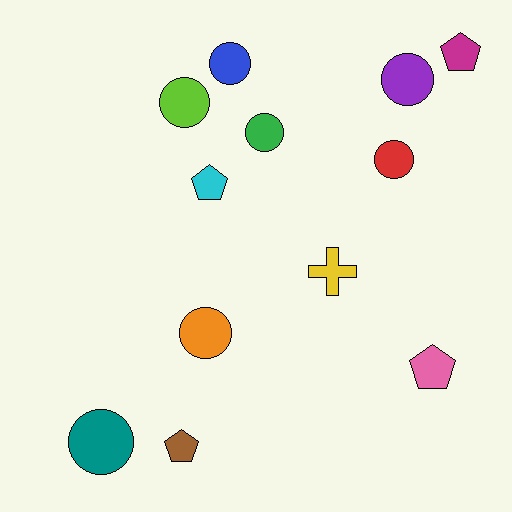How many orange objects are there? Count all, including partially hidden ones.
There is 1 orange object.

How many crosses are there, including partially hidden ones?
There is 1 cross.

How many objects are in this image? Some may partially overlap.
There are 12 objects.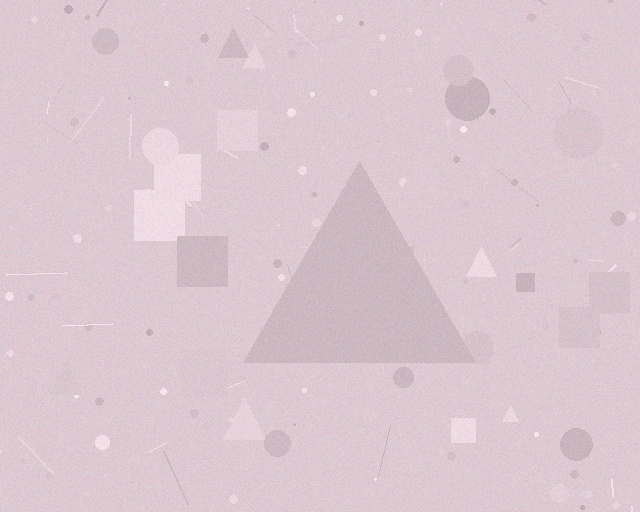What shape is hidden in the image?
A triangle is hidden in the image.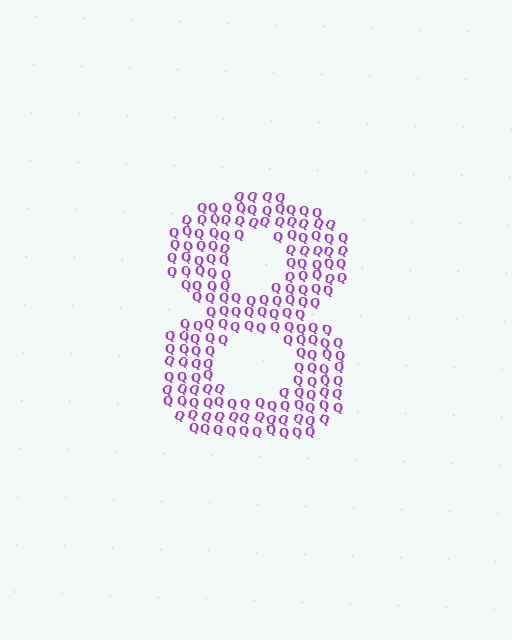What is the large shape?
The large shape is the digit 8.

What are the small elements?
The small elements are letter Q's.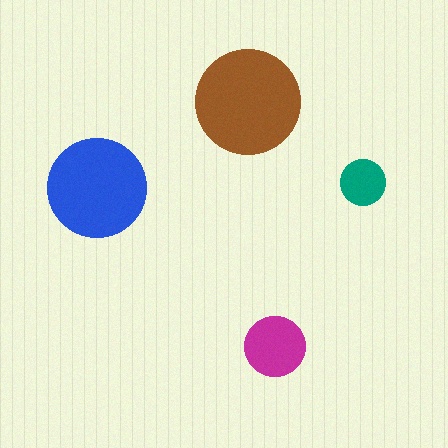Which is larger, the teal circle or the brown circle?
The brown one.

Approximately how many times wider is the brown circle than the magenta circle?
About 1.5 times wider.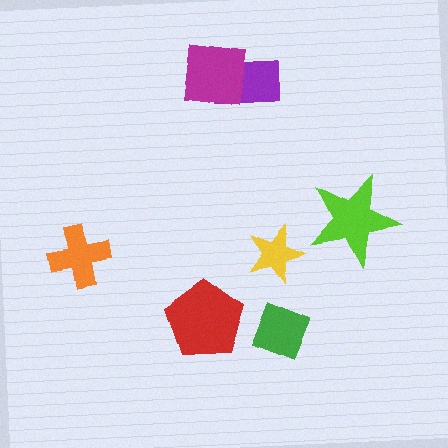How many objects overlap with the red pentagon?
0 objects overlap with the red pentagon.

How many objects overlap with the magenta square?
1 object overlaps with the magenta square.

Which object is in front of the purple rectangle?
The magenta square is in front of the purple rectangle.